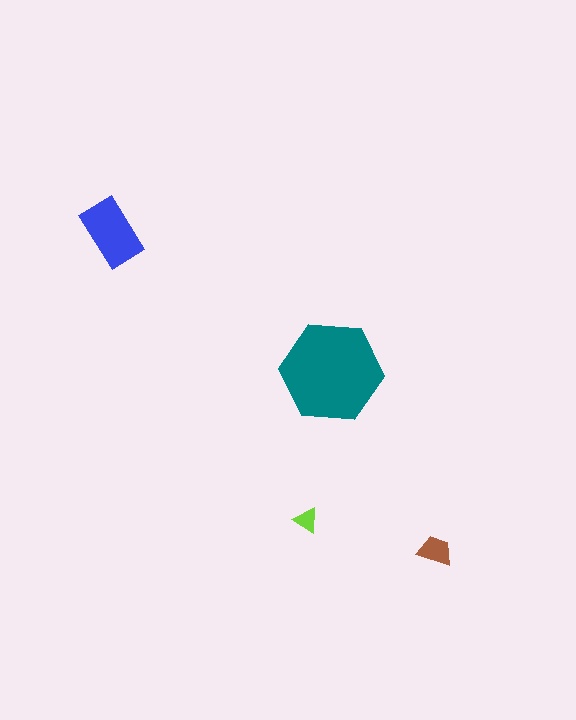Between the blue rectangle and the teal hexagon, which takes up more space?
The teal hexagon.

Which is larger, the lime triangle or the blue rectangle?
The blue rectangle.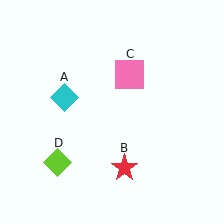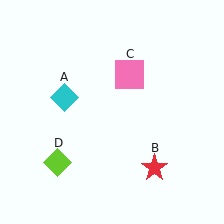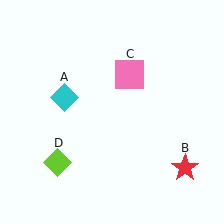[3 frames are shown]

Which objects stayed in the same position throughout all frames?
Cyan diamond (object A) and pink square (object C) and lime diamond (object D) remained stationary.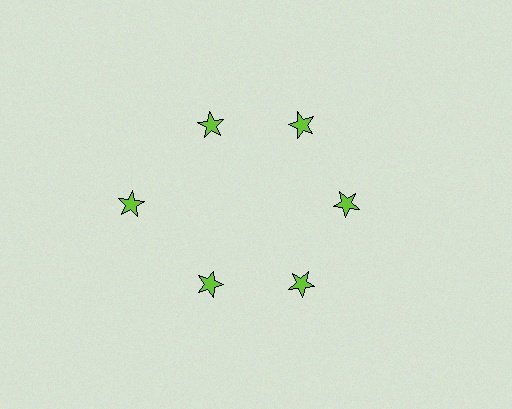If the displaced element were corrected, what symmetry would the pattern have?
It would have 6-fold rotational symmetry — the pattern would map onto itself every 60 degrees.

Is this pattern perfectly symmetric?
No. The 6 lime stars are arranged in a ring, but one element near the 9 o'clock position is pushed outward from the center, breaking the 6-fold rotational symmetry.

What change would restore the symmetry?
The symmetry would be restored by moving it inward, back onto the ring so that all 6 stars sit at equal angles and equal distance from the center.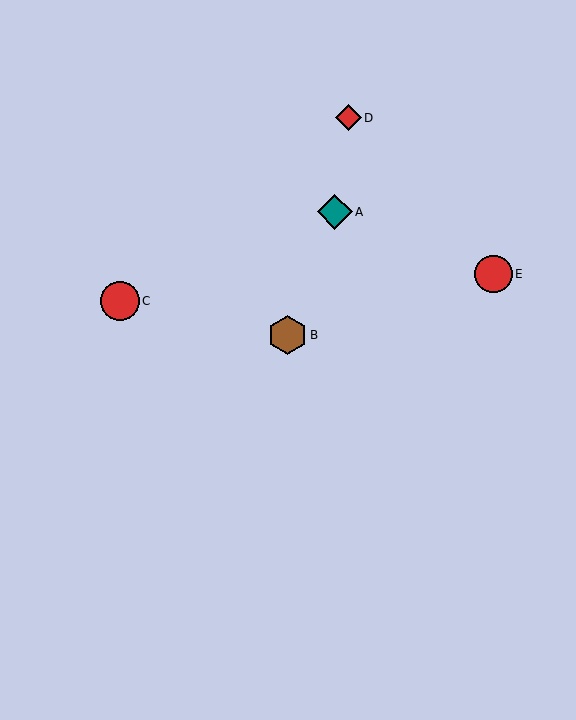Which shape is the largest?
The brown hexagon (labeled B) is the largest.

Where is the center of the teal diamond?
The center of the teal diamond is at (335, 212).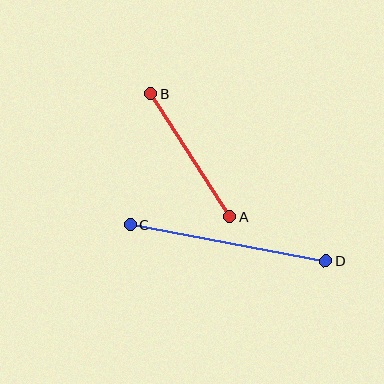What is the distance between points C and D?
The distance is approximately 199 pixels.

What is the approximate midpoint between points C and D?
The midpoint is at approximately (228, 243) pixels.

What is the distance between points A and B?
The distance is approximately 146 pixels.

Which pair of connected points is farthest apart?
Points C and D are farthest apart.